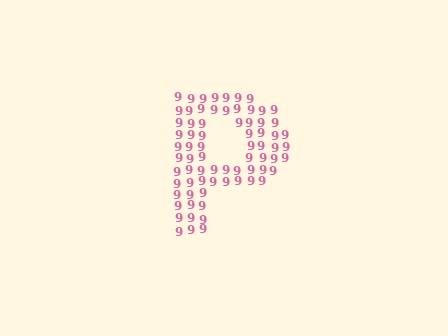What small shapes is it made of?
It is made of small digit 9's.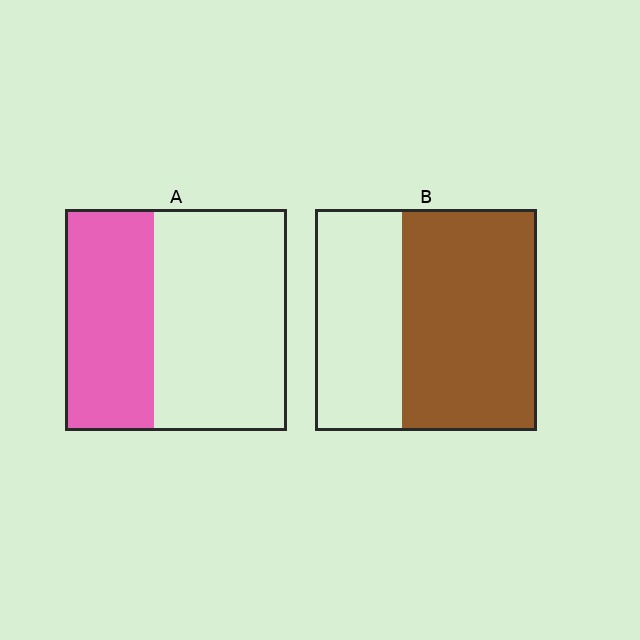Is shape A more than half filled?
No.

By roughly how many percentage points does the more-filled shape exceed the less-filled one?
By roughly 20 percentage points (B over A).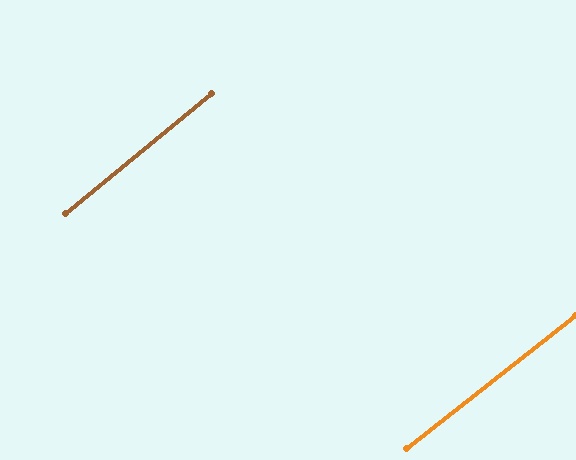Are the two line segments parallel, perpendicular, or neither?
Parallel — their directions differ by only 1.2°.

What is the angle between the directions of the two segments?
Approximately 1 degree.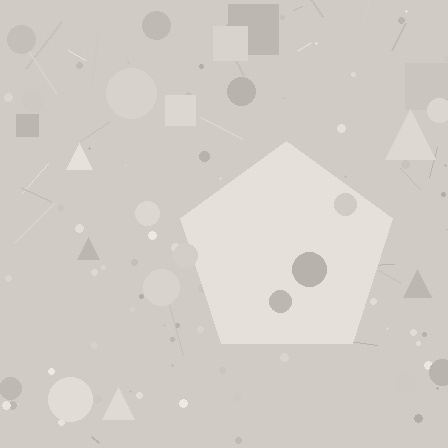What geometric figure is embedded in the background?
A pentagon is embedded in the background.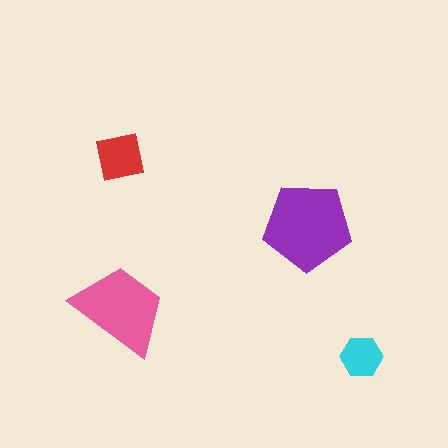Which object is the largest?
The purple pentagon.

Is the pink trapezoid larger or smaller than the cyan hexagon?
Larger.